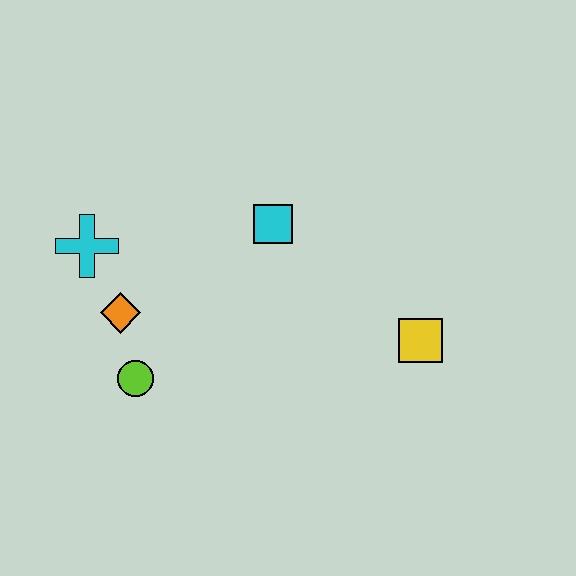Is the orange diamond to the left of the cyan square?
Yes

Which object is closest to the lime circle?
The orange diamond is closest to the lime circle.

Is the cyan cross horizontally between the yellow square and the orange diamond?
No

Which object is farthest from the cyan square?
The lime circle is farthest from the cyan square.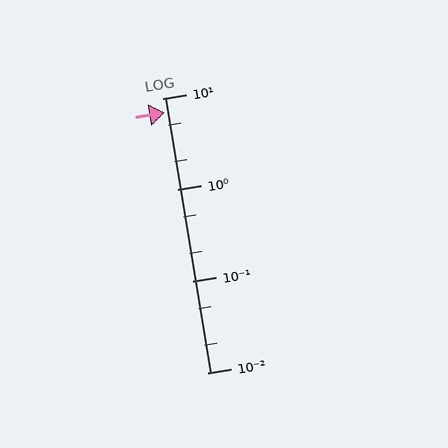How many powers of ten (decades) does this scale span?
The scale spans 3 decades, from 0.01 to 10.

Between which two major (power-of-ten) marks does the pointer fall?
The pointer is between 1 and 10.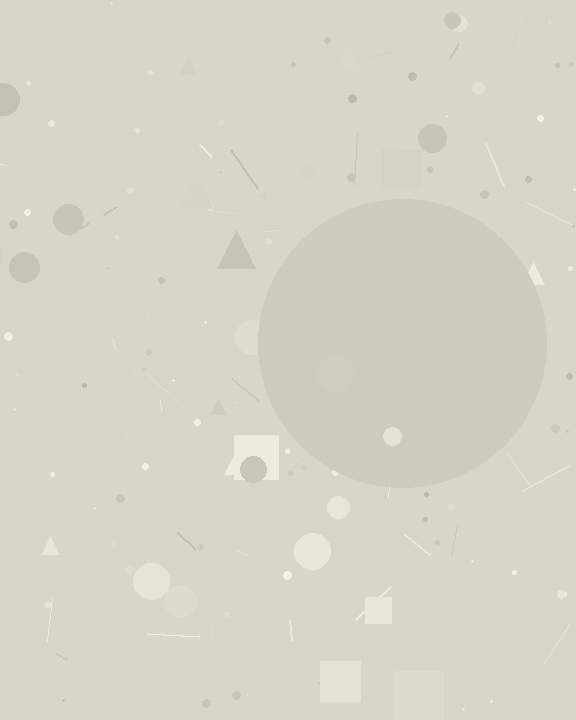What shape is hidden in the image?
A circle is hidden in the image.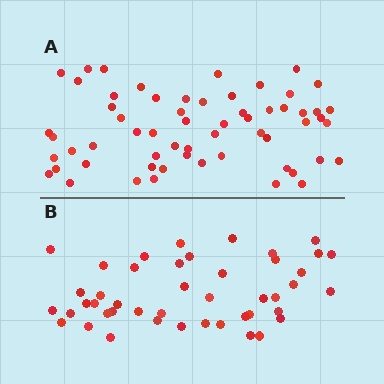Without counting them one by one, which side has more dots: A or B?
Region A (the top region) has more dots.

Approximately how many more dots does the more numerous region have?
Region A has approximately 15 more dots than region B.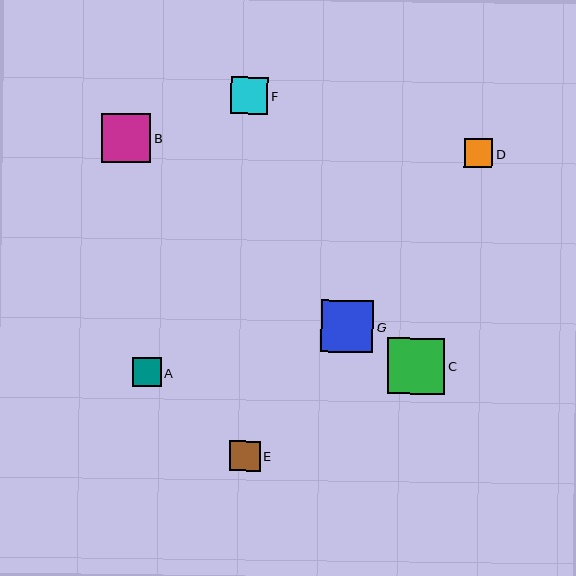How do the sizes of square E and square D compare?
Square E and square D are approximately the same size.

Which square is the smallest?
Square D is the smallest with a size of approximately 29 pixels.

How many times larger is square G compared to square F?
Square G is approximately 1.4 times the size of square F.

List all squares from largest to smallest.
From largest to smallest: C, G, B, F, E, A, D.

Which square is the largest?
Square C is the largest with a size of approximately 57 pixels.